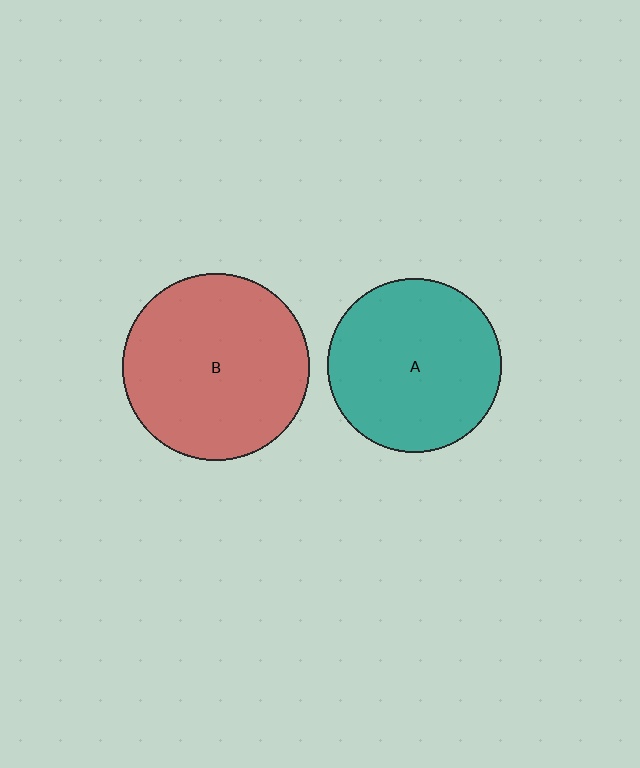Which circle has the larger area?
Circle B (red).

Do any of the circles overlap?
No, none of the circles overlap.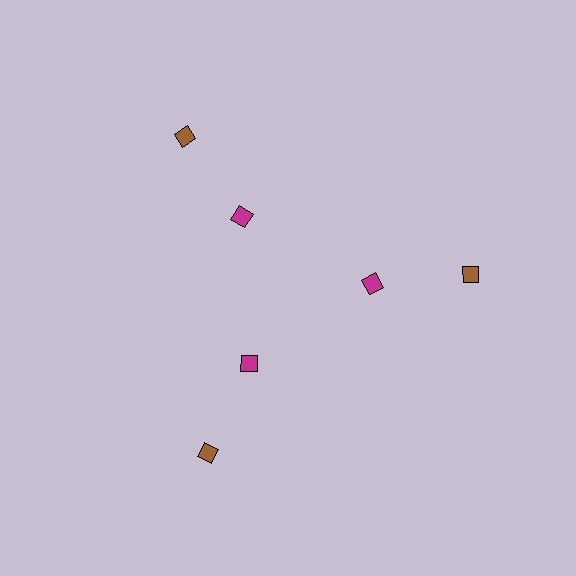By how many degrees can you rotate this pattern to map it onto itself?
The pattern maps onto itself every 120 degrees of rotation.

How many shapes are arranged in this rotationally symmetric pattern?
There are 6 shapes, arranged in 3 groups of 2.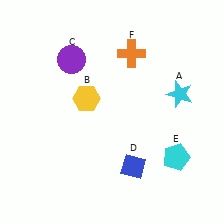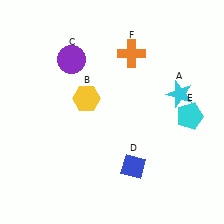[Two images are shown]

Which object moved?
The cyan pentagon (E) moved up.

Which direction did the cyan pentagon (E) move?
The cyan pentagon (E) moved up.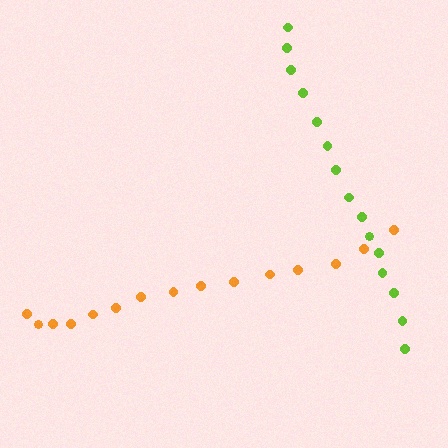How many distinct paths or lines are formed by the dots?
There are 2 distinct paths.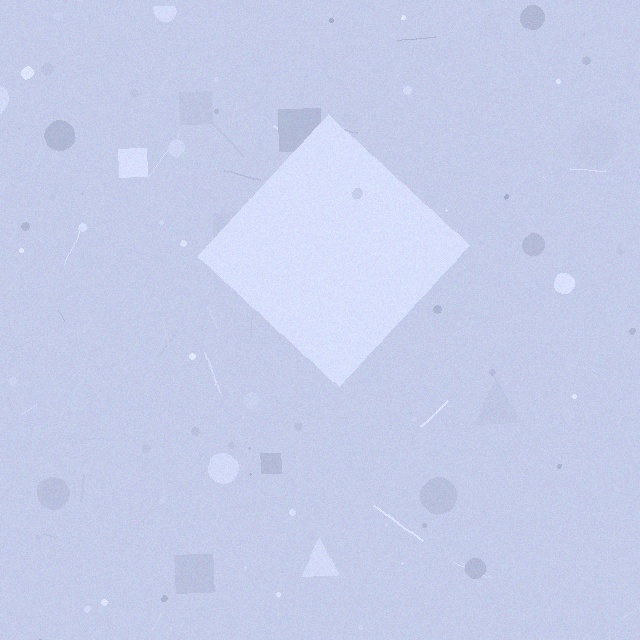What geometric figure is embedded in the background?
A diamond is embedded in the background.